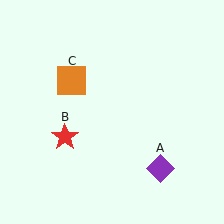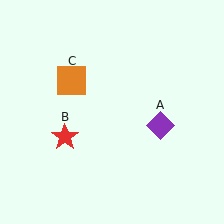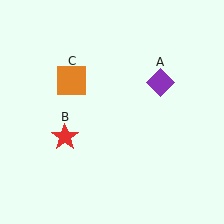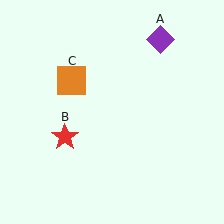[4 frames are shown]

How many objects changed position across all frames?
1 object changed position: purple diamond (object A).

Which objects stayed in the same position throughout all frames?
Red star (object B) and orange square (object C) remained stationary.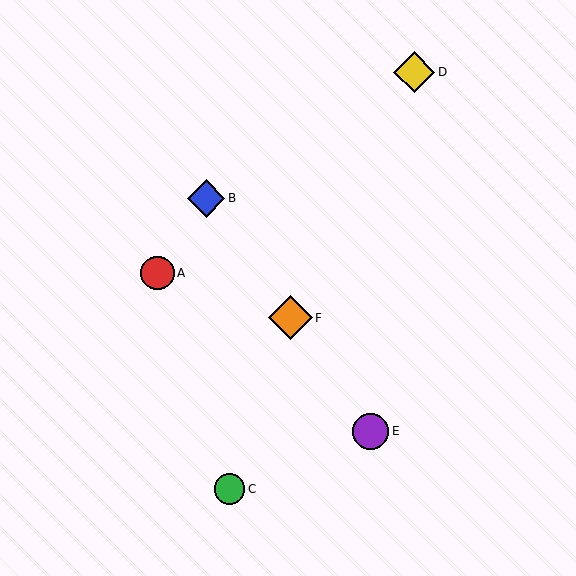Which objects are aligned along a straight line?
Objects B, E, F are aligned along a straight line.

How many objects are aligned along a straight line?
3 objects (B, E, F) are aligned along a straight line.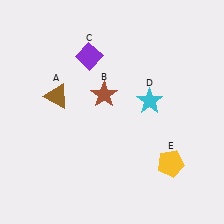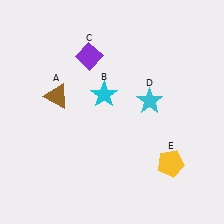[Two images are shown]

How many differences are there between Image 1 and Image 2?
There is 1 difference between the two images.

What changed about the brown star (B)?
In Image 1, B is brown. In Image 2, it changed to cyan.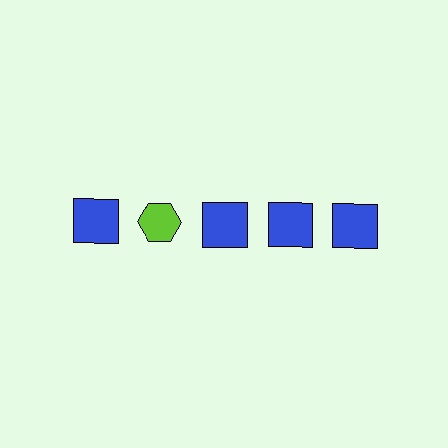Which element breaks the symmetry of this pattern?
The lime hexagon in the top row, second from left column breaks the symmetry. All other shapes are blue squares.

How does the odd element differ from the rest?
It differs in both color (lime instead of blue) and shape (hexagon instead of square).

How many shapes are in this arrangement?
There are 5 shapes arranged in a grid pattern.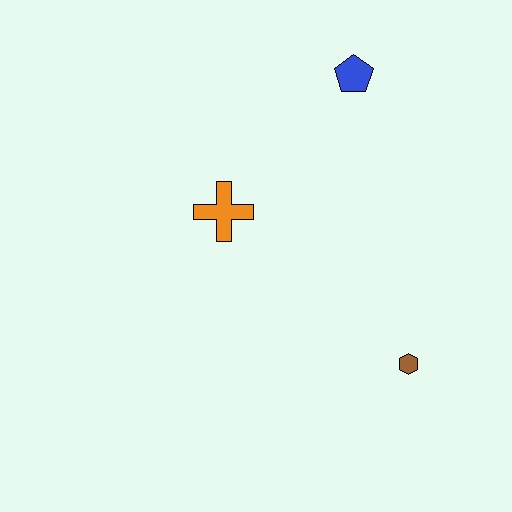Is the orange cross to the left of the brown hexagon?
Yes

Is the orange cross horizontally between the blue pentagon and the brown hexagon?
No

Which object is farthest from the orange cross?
The brown hexagon is farthest from the orange cross.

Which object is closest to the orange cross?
The blue pentagon is closest to the orange cross.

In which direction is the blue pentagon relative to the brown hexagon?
The blue pentagon is above the brown hexagon.